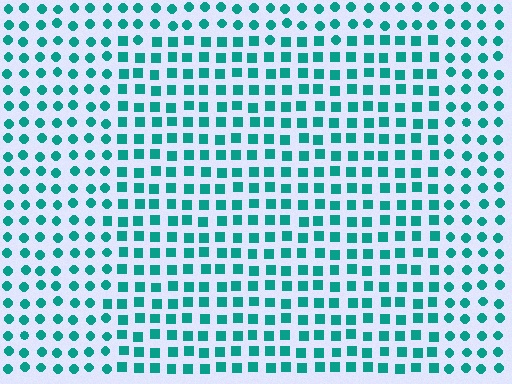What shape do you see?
I see a rectangle.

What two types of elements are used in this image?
The image uses squares inside the rectangle region and circles outside it.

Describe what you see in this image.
The image is filled with small teal elements arranged in a uniform grid. A rectangle-shaped region contains squares, while the surrounding area contains circles. The boundary is defined purely by the change in element shape.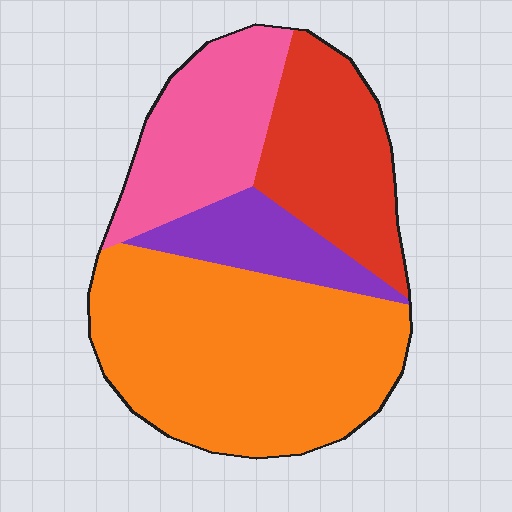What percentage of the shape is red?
Red covers roughly 20% of the shape.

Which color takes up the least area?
Purple, at roughly 10%.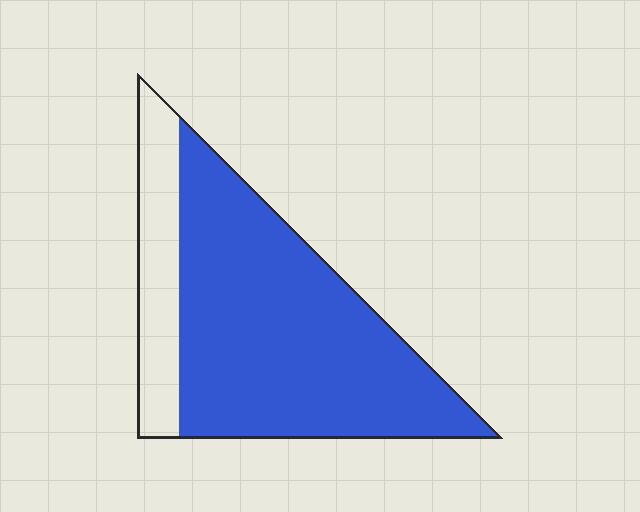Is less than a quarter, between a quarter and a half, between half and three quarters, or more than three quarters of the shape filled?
More than three quarters.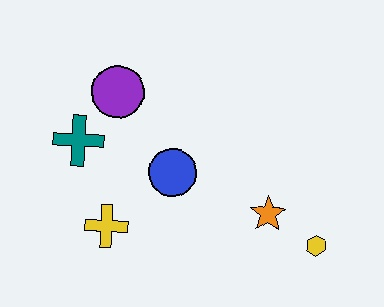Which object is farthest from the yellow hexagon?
The teal cross is farthest from the yellow hexagon.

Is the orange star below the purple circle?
Yes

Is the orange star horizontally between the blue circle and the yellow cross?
No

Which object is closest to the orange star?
The yellow hexagon is closest to the orange star.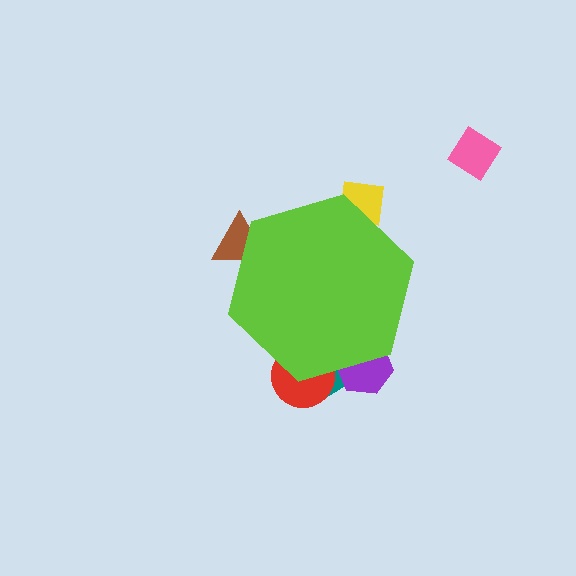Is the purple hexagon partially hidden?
Yes, the purple hexagon is partially hidden behind the lime hexagon.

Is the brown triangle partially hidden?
Yes, the brown triangle is partially hidden behind the lime hexagon.